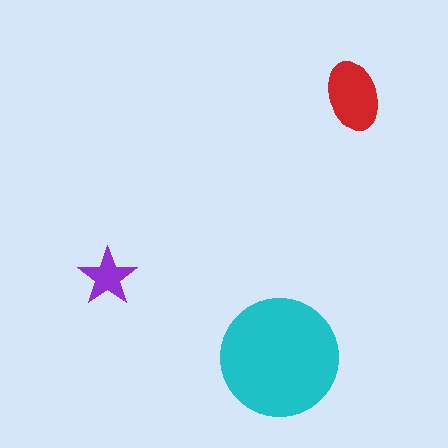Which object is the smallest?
The purple star.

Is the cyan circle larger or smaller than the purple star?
Larger.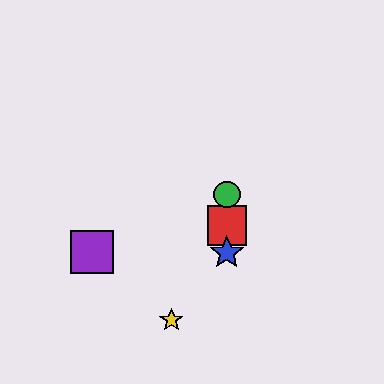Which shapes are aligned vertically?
The red square, the blue star, the green circle are aligned vertically.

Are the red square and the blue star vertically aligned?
Yes, both are at x≈227.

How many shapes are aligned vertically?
3 shapes (the red square, the blue star, the green circle) are aligned vertically.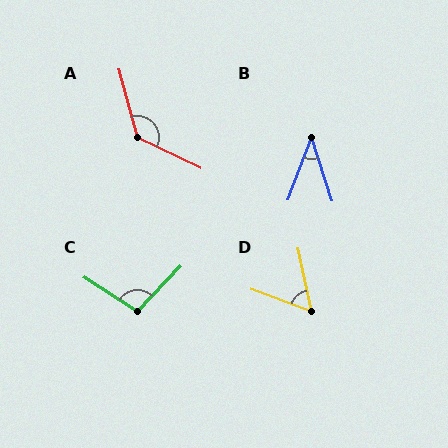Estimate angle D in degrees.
Approximately 58 degrees.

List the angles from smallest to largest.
B (39°), D (58°), C (101°), A (131°).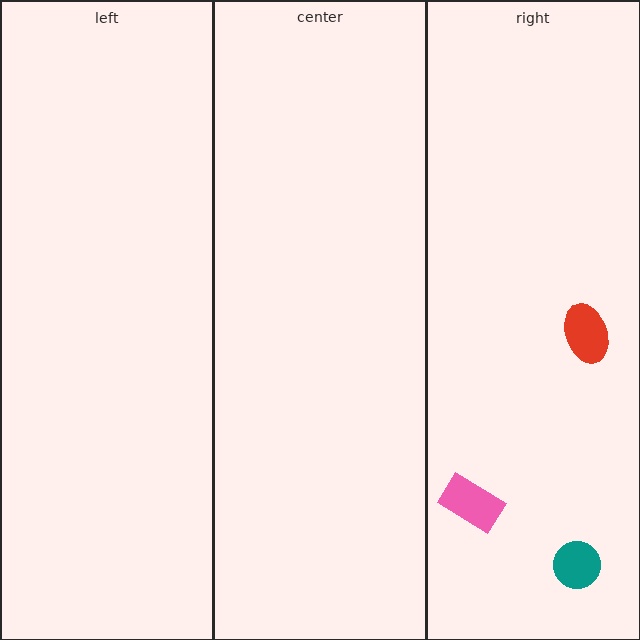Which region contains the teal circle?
The right region.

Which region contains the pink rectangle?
The right region.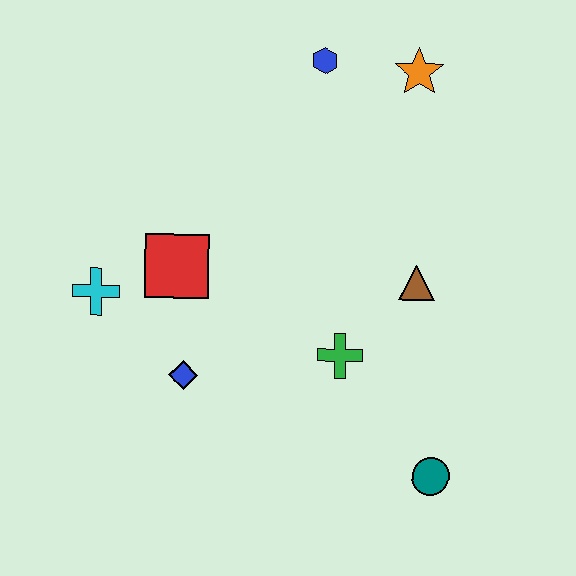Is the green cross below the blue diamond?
No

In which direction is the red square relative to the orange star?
The red square is to the left of the orange star.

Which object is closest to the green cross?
The brown triangle is closest to the green cross.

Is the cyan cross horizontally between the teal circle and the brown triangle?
No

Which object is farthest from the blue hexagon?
The teal circle is farthest from the blue hexagon.